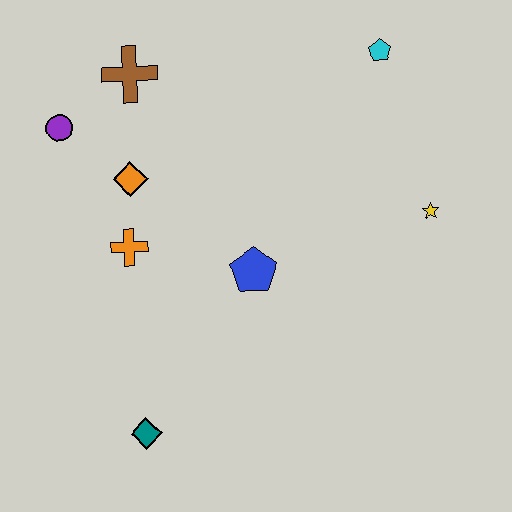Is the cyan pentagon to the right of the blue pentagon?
Yes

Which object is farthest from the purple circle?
The yellow star is farthest from the purple circle.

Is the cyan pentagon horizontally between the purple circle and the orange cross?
No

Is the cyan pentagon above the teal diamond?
Yes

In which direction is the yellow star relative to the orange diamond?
The yellow star is to the right of the orange diamond.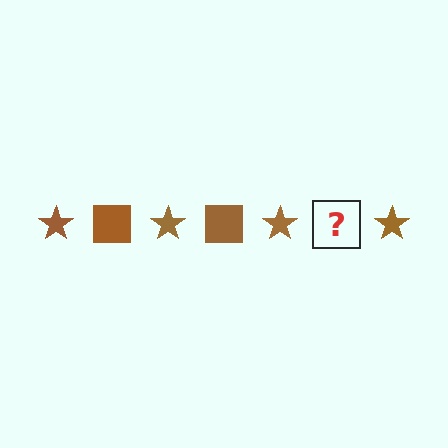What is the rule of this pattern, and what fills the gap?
The rule is that the pattern cycles through star, square shapes in brown. The gap should be filled with a brown square.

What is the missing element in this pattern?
The missing element is a brown square.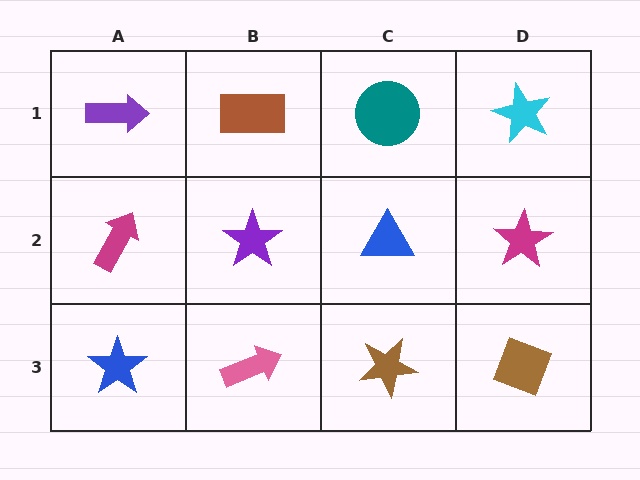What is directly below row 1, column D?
A magenta star.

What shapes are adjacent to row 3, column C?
A blue triangle (row 2, column C), a pink arrow (row 3, column B), a brown diamond (row 3, column D).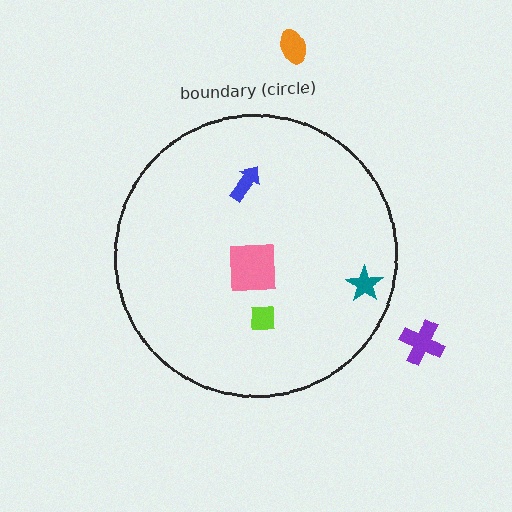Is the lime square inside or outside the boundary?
Inside.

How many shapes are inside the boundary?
4 inside, 2 outside.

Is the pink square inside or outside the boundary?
Inside.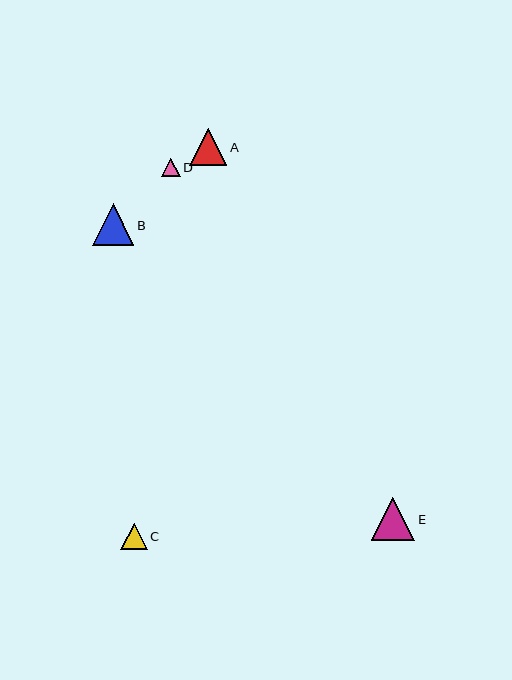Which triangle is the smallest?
Triangle D is the smallest with a size of approximately 19 pixels.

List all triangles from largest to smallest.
From largest to smallest: E, B, A, C, D.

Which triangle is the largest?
Triangle E is the largest with a size of approximately 43 pixels.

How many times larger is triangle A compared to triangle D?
Triangle A is approximately 2.0 times the size of triangle D.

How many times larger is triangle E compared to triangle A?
Triangle E is approximately 1.2 times the size of triangle A.